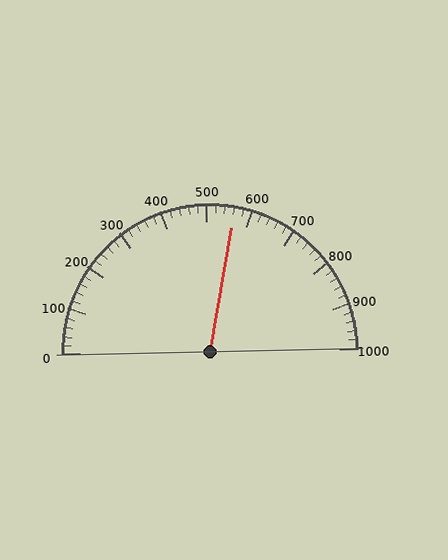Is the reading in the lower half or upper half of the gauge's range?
The reading is in the upper half of the range (0 to 1000).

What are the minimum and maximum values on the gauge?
The gauge ranges from 0 to 1000.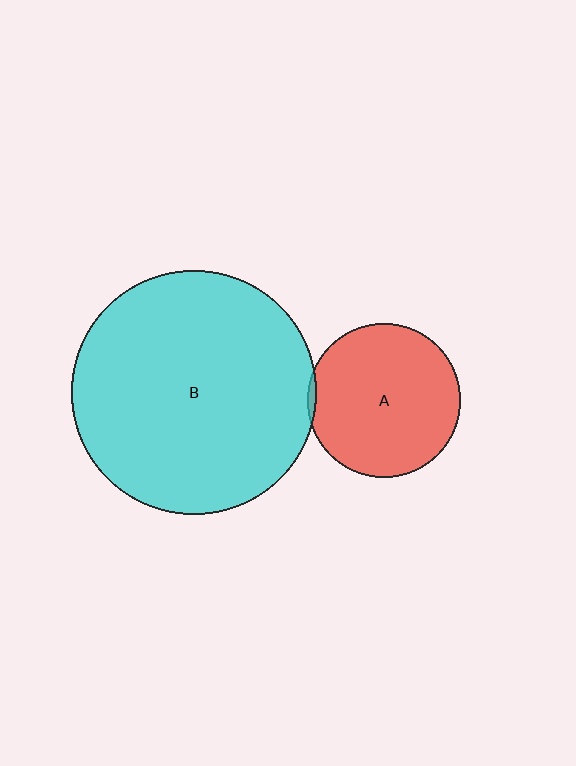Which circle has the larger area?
Circle B (cyan).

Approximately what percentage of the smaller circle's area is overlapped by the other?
Approximately 5%.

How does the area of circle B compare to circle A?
Approximately 2.5 times.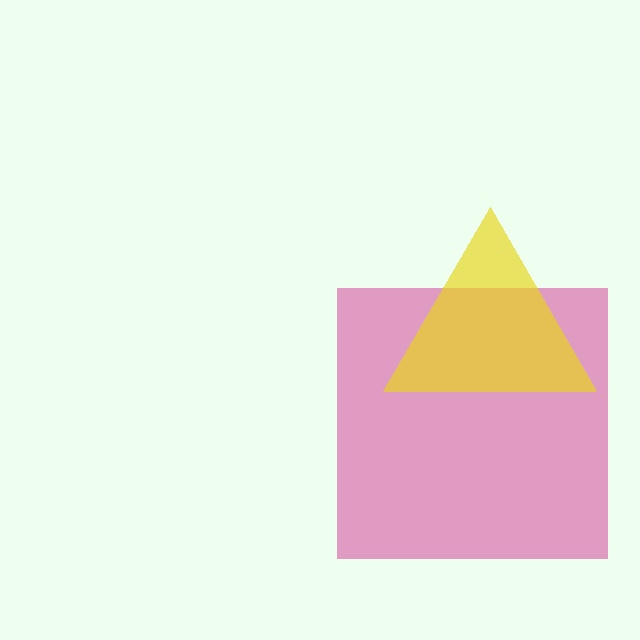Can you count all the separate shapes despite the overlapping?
Yes, there are 2 separate shapes.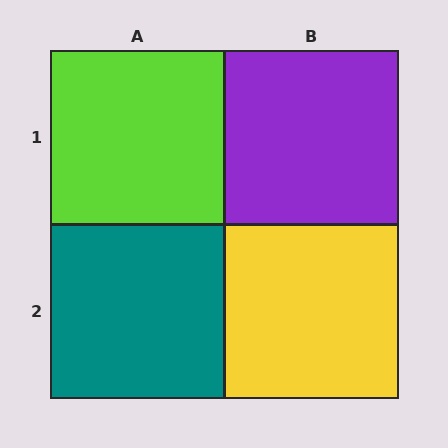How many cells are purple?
1 cell is purple.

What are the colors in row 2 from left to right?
Teal, yellow.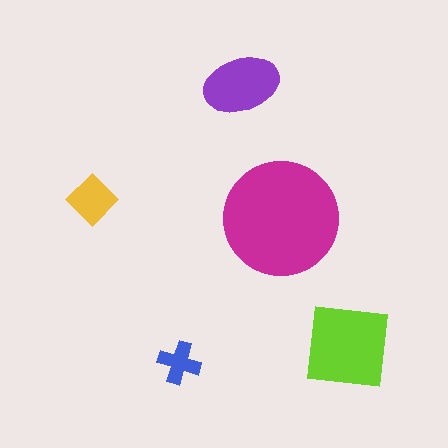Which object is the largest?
The magenta circle.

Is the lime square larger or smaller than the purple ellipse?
Larger.